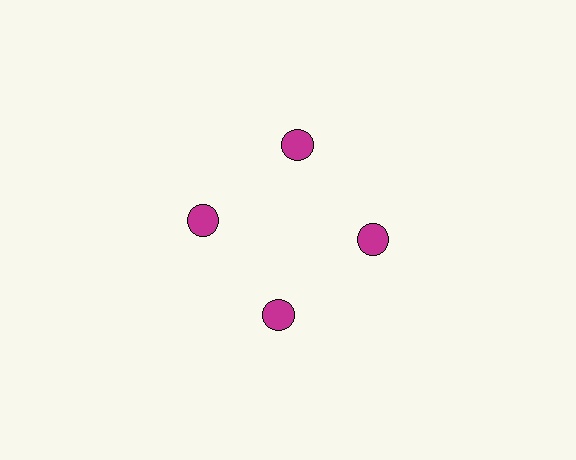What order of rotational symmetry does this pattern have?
This pattern has 4-fold rotational symmetry.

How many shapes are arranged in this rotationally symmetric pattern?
There are 4 shapes, arranged in 4 groups of 1.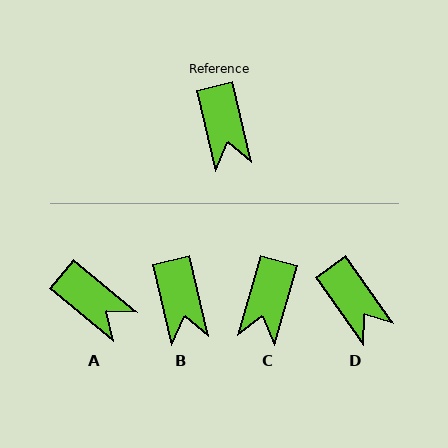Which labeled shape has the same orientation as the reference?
B.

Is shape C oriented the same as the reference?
No, it is off by about 29 degrees.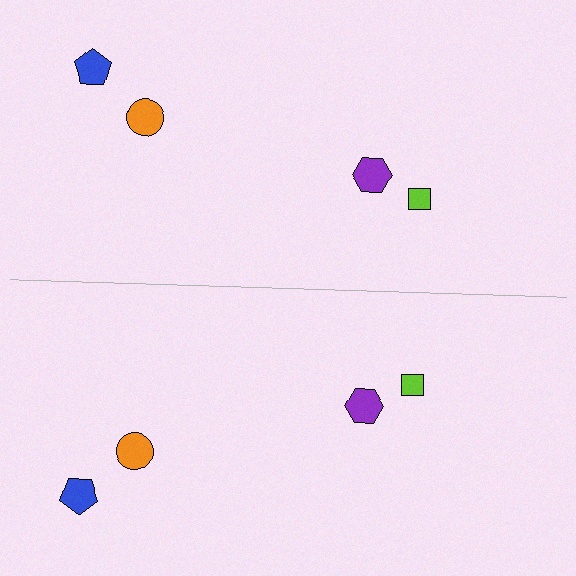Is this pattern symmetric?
Yes, this pattern has bilateral (reflection) symmetry.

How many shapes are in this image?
There are 8 shapes in this image.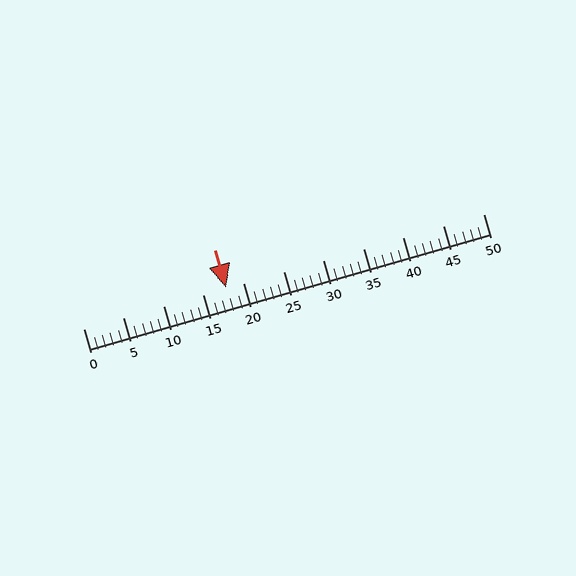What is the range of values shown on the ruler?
The ruler shows values from 0 to 50.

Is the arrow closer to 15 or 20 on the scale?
The arrow is closer to 20.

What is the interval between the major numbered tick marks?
The major tick marks are spaced 5 units apart.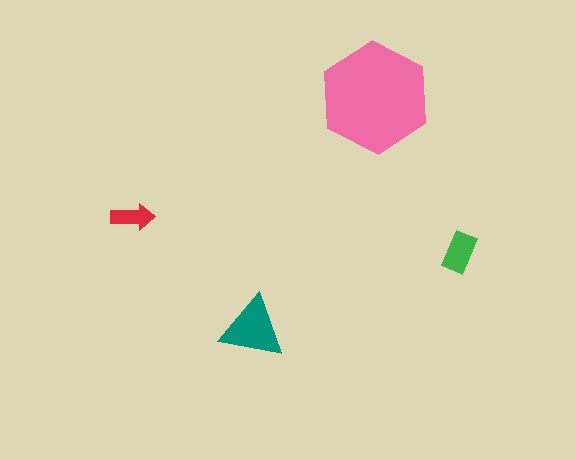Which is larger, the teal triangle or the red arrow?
The teal triangle.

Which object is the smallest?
The red arrow.